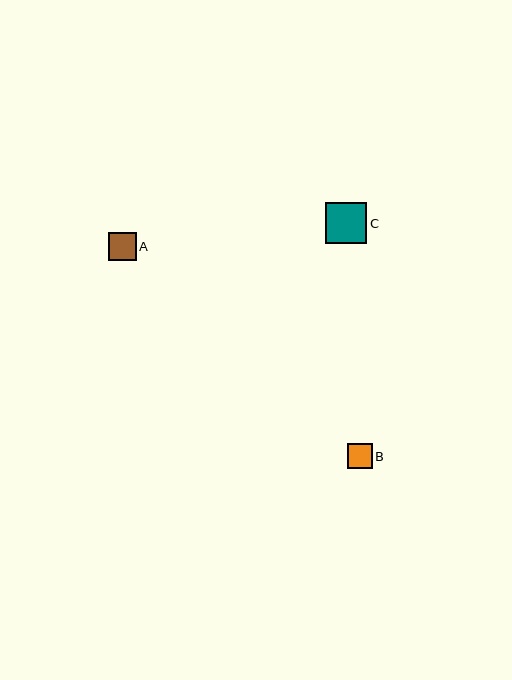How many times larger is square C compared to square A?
Square C is approximately 1.5 times the size of square A.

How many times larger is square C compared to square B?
Square C is approximately 1.7 times the size of square B.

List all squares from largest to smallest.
From largest to smallest: C, A, B.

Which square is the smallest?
Square B is the smallest with a size of approximately 25 pixels.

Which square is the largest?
Square C is the largest with a size of approximately 41 pixels.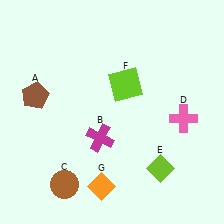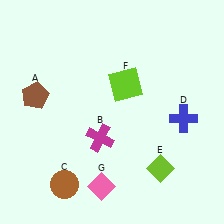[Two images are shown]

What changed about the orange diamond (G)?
In Image 1, G is orange. In Image 2, it changed to pink.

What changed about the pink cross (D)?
In Image 1, D is pink. In Image 2, it changed to blue.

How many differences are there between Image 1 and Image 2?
There are 2 differences between the two images.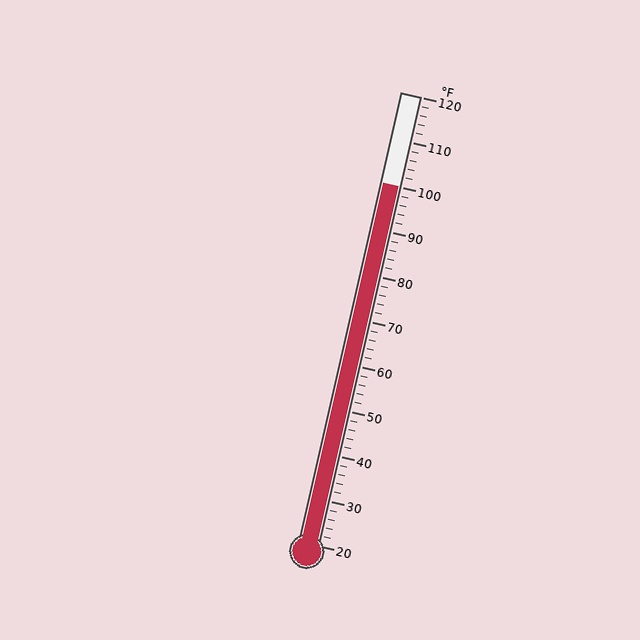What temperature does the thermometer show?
The thermometer shows approximately 100°F.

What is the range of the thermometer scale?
The thermometer scale ranges from 20°F to 120°F.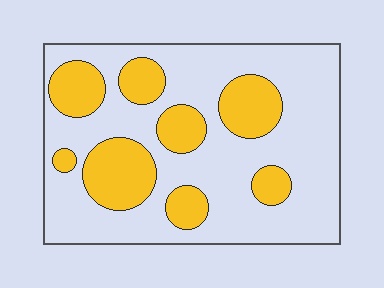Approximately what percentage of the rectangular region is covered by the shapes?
Approximately 30%.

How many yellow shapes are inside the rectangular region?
8.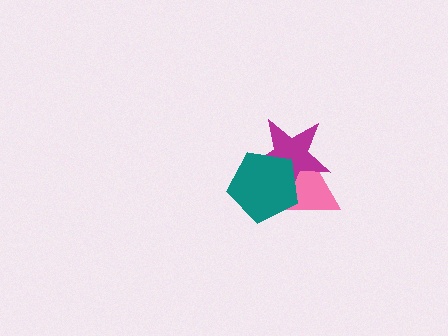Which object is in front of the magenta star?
The teal pentagon is in front of the magenta star.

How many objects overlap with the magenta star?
2 objects overlap with the magenta star.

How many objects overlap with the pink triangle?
2 objects overlap with the pink triangle.